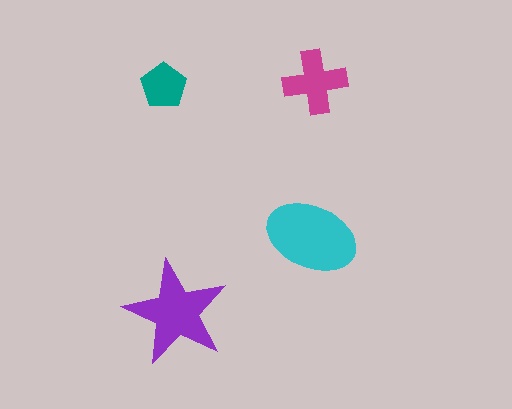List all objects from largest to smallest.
The cyan ellipse, the purple star, the magenta cross, the teal pentagon.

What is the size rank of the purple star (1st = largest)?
2nd.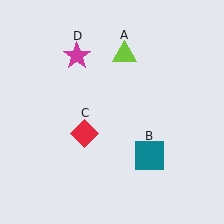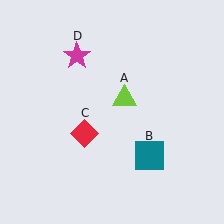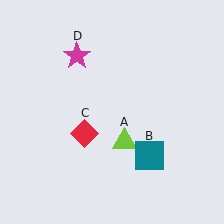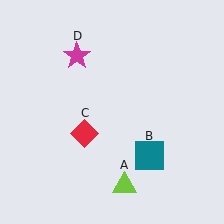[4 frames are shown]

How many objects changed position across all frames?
1 object changed position: lime triangle (object A).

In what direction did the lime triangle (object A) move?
The lime triangle (object A) moved down.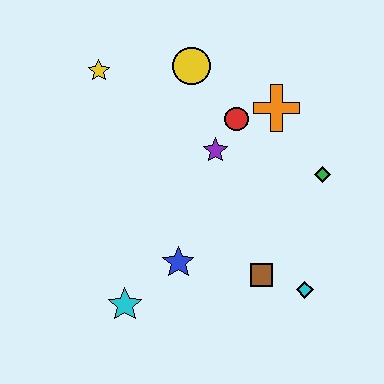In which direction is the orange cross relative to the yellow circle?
The orange cross is to the right of the yellow circle.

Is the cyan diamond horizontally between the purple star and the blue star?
No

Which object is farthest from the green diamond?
The yellow star is farthest from the green diamond.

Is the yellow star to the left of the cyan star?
Yes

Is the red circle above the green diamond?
Yes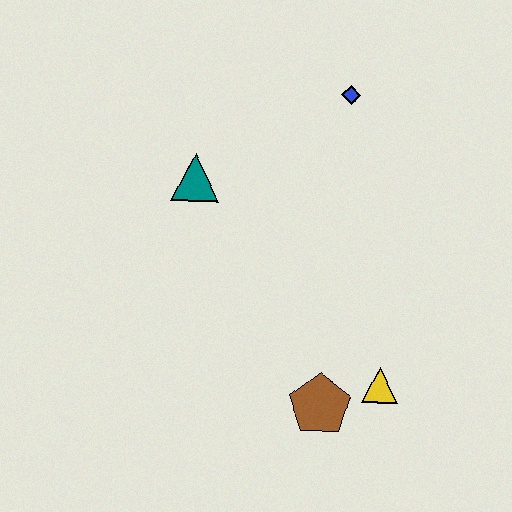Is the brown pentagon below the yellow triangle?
Yes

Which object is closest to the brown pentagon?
The yellow triangle is closest to the brown pentagon.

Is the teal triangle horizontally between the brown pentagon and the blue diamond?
No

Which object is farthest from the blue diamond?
The brown pentagon is farthest from the blue diamond.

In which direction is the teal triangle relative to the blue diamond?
The teal triangle is to the left of the blue diamond.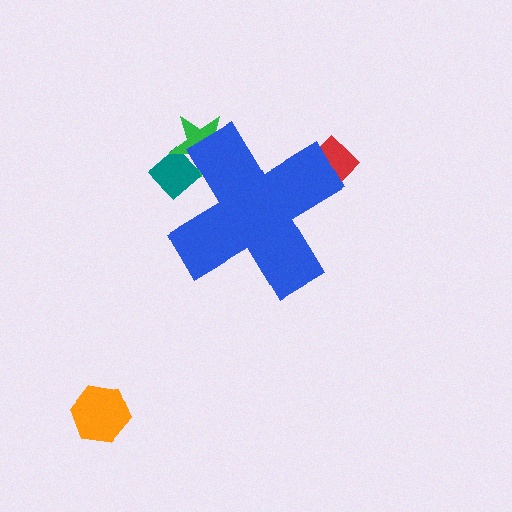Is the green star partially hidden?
Yes, the green star is partially hidden behind the blue cross.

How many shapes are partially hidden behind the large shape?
3 shapes are partially hidden.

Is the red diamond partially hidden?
Yes, the red diamond is partially hidden behind the blue cross.